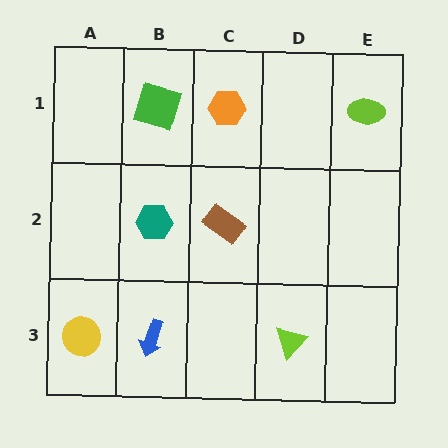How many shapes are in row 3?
3 shapes.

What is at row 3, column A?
A yellow circle.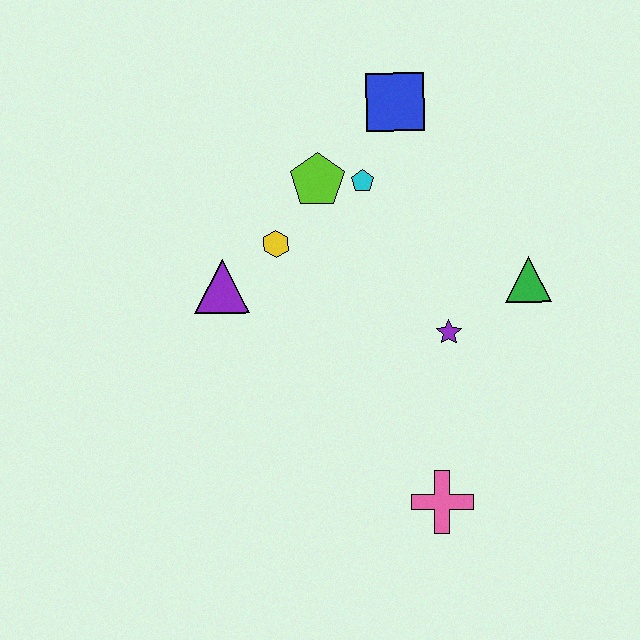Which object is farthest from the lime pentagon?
The pink cross is farthest from the lime pentagon.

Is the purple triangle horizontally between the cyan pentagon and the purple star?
No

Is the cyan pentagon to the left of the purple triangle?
No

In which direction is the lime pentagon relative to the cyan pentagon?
The lime pentagon is to the left of the cyan pentagon.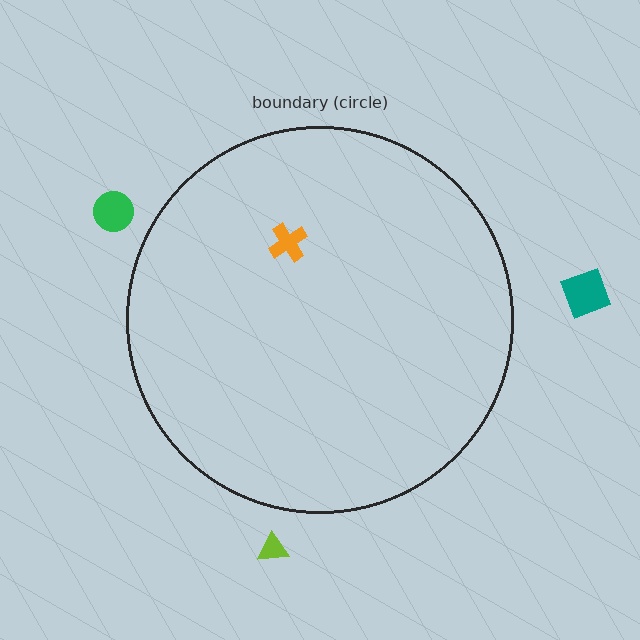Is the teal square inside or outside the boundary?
Outside.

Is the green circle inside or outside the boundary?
Outside.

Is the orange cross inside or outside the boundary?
Inside.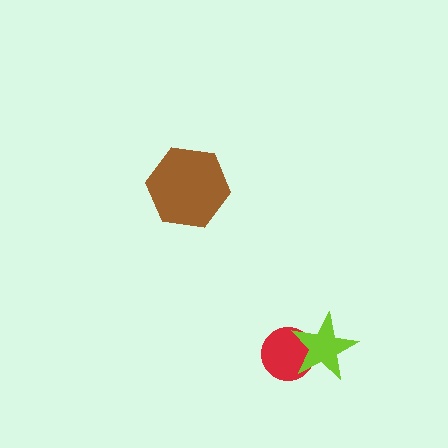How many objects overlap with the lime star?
1 object overlaps with the lime star.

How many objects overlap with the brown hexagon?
0 objects overlap with the brown hexagon.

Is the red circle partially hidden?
Yes, it is partially covered by another shape.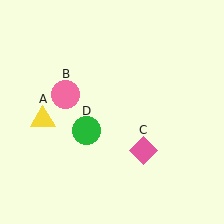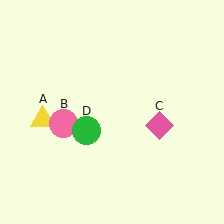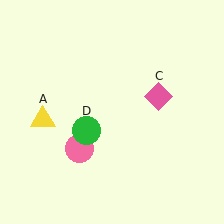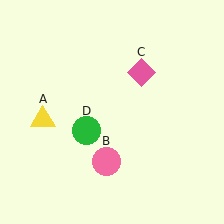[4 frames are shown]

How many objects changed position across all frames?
2 objects changed position: pink circle (object B), pink diamond (object C).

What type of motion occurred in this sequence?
The pink circle (object B), pink diamond (object C) rotated counterclockwise around the center of the scene.